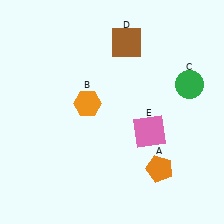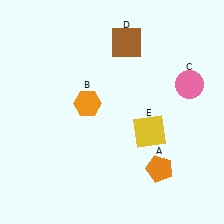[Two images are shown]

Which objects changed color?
C changed from green to pink. E changed from pink to yellow.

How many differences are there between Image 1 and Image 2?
There are 2 differences between the two images.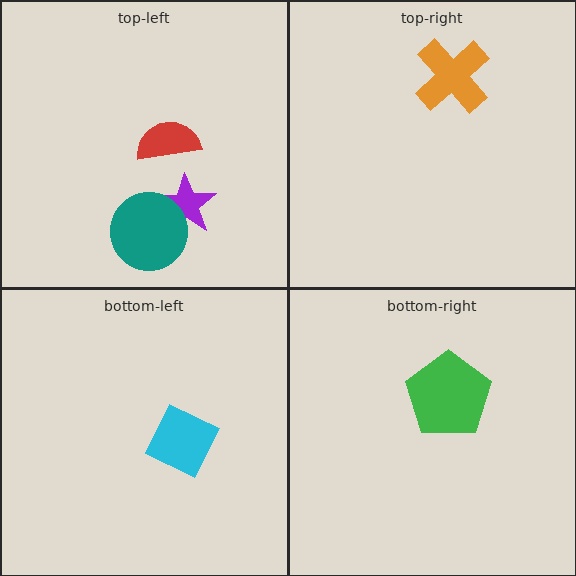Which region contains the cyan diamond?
The bottom-left region.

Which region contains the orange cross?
The top-right region.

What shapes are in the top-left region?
The purple star, the red semicircle, the teal circle.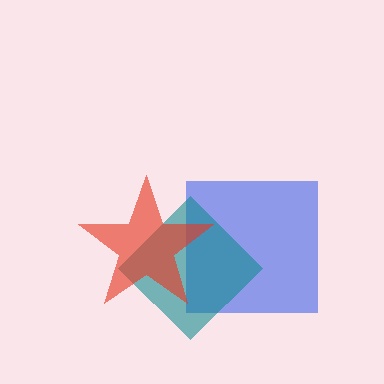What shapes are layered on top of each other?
The layered shapes are: a blue square, a teal diamond, a red star.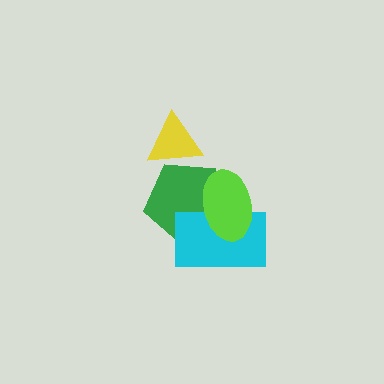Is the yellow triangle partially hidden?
No, no other shape covers it.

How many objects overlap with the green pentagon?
3 objects overlap with the green pentagon.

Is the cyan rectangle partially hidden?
Yes, it is partially covered by another shape.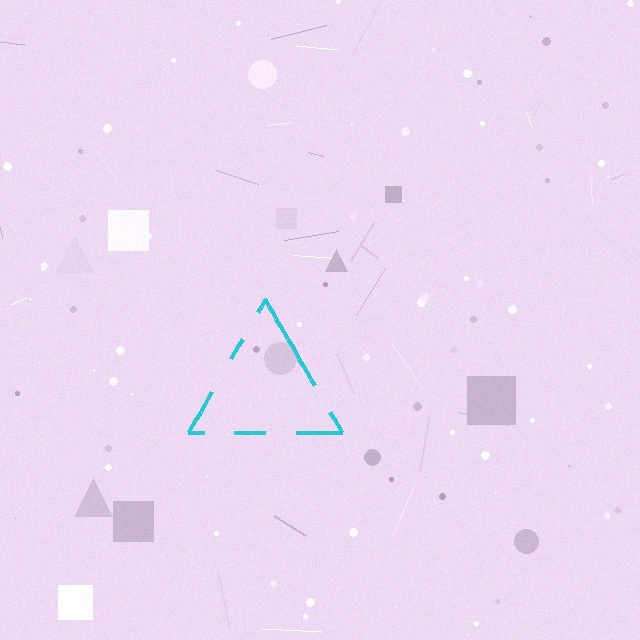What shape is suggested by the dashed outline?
The dashed outline suggests a triangle.